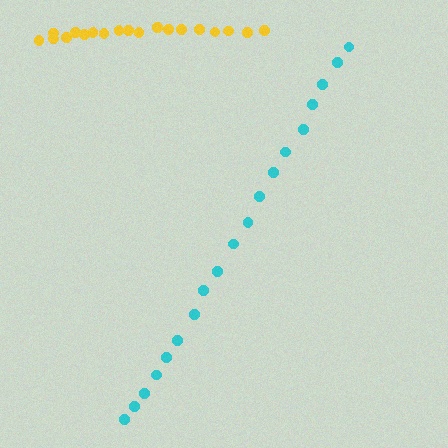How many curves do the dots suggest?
There are 2 distinct paths.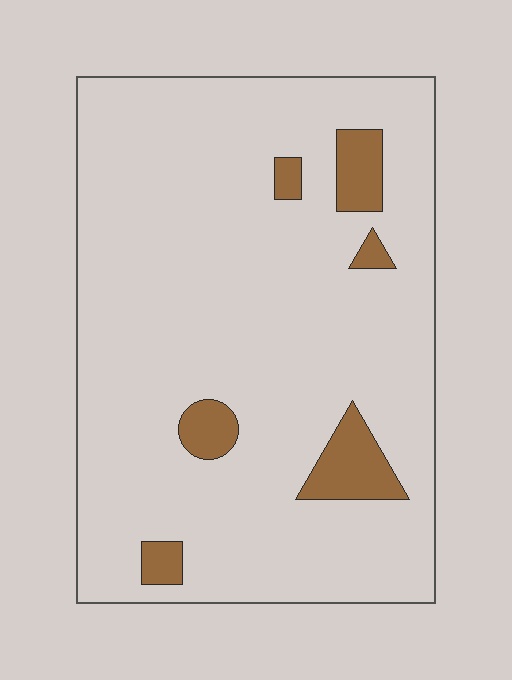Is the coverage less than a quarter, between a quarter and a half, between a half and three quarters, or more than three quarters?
Less than a quarter.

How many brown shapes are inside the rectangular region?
6.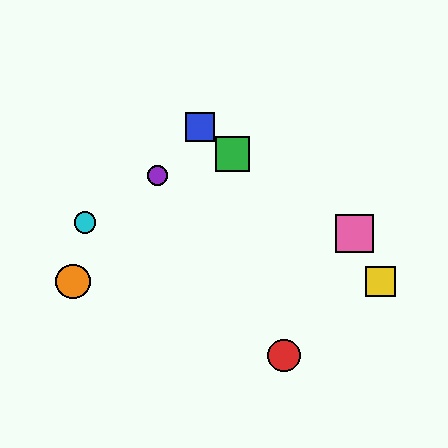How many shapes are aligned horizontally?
2 shapes (the yellow square, the orange circle) are aligned horizontally.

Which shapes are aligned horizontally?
The yellow square, the orange circle are aligned horizontally.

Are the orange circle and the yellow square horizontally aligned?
Yes, both are at y≈282.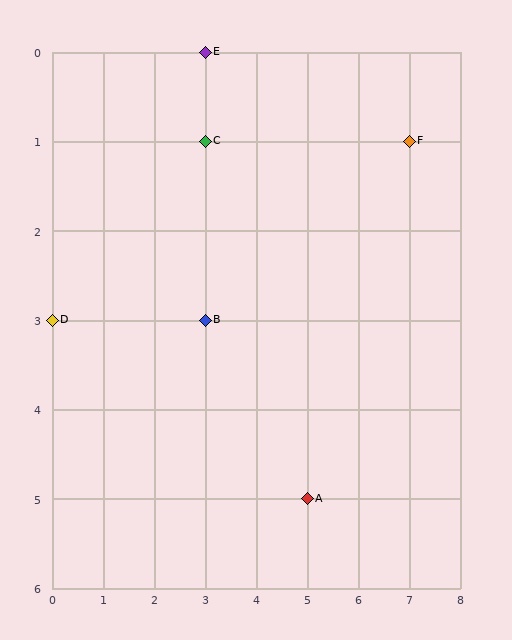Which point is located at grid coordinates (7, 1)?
Point F is at (7, 1).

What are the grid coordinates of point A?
Point A is at grid coordinates (5, 5).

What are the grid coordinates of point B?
Point B is at grid coordinates (3, 3).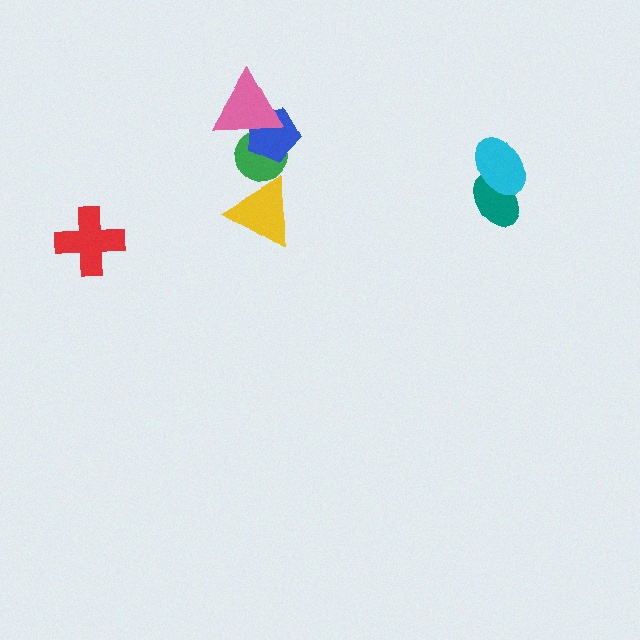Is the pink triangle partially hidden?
No, no other shape covers it.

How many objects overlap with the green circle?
3 objects overlap with the green circle.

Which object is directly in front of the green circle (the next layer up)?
The blue pentagon is directly in front of the green circle.